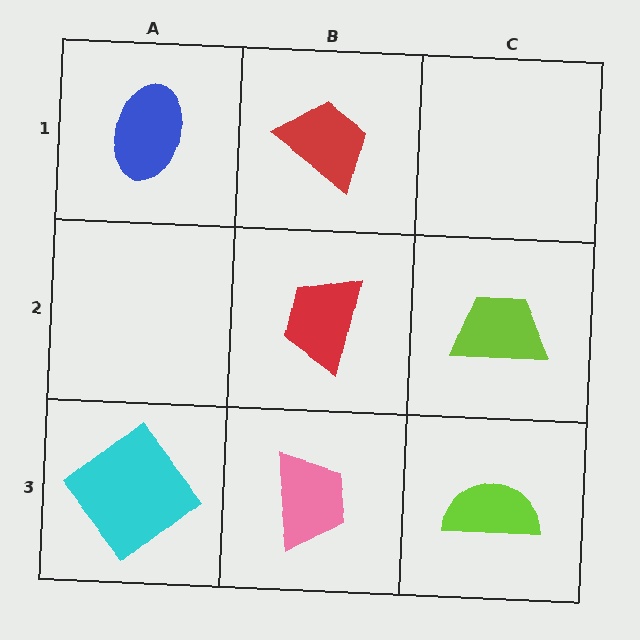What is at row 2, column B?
A red trapezoid.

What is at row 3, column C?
A lime semicircle.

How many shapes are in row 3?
3 shapes.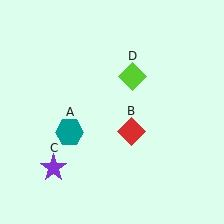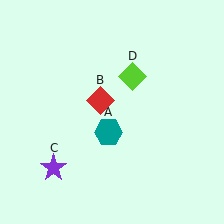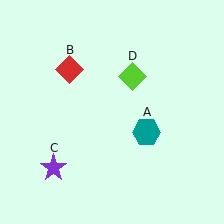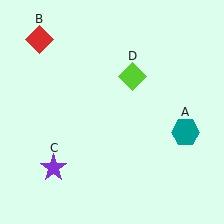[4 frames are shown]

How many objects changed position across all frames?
2 objects changed position: teal hexagon (object A), red diamond (object B).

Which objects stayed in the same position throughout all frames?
Purple star (object C) and lime diamond (object D) remained stationary.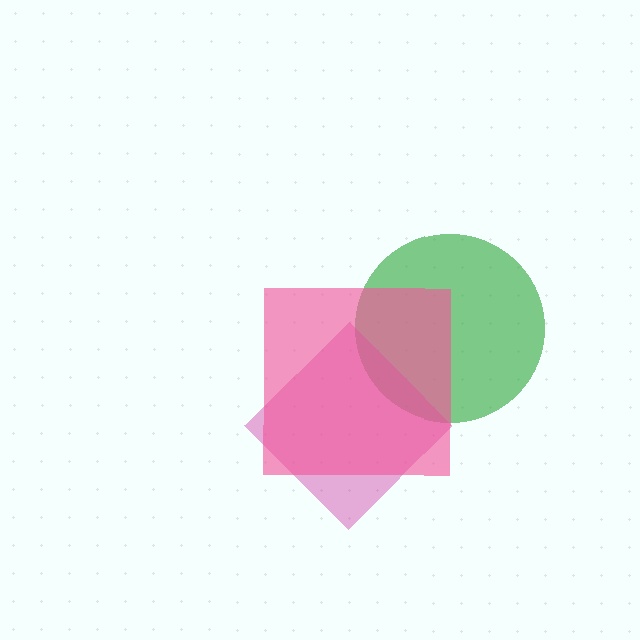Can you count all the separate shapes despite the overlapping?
Yes, there are 3 separate shapes.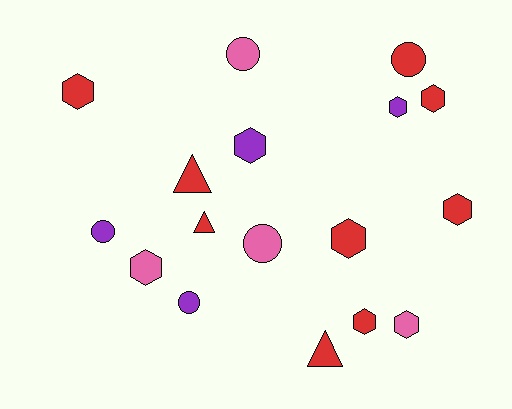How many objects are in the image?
There are 17 objects.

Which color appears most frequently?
Red, with 9 objects.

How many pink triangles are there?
There are no pink triangles.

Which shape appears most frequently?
Hexagon, with 9 objects.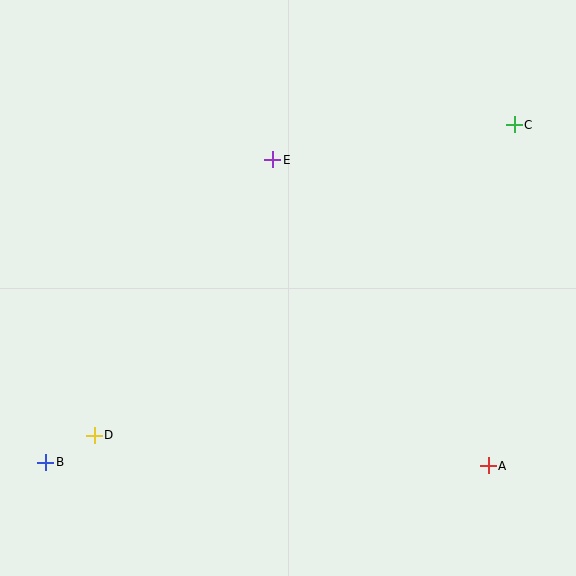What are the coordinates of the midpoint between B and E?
The midpoint between B and E is at (159, 311).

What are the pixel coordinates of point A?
Point A is at (488, 466).